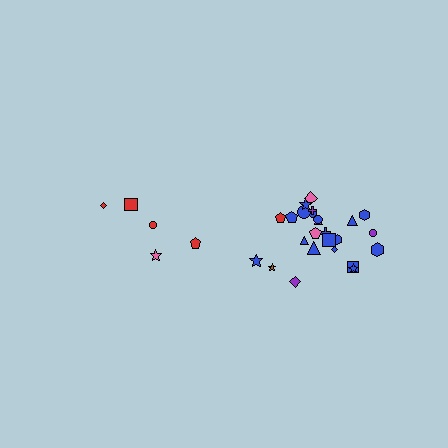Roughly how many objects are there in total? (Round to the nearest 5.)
Roughly 30 objects in total.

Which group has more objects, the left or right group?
The right group.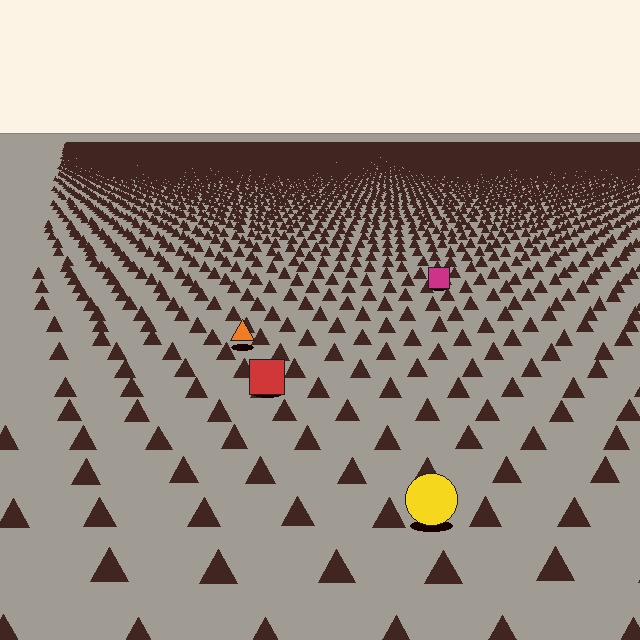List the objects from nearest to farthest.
From nearest to farthest: the yellow circle, the red square, the orange triangle, the magenta square.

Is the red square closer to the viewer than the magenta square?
Yes. The red square is closer — you can tell from the texture gradient: the ground texture is coarser near it.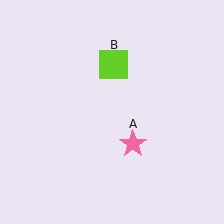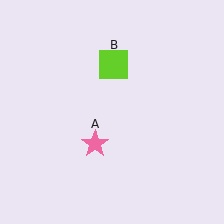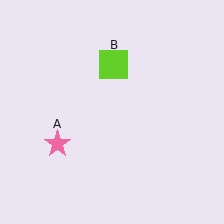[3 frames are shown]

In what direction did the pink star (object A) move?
The pink star (object A) moved left.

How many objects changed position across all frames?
1 object changed position: pink star (object A).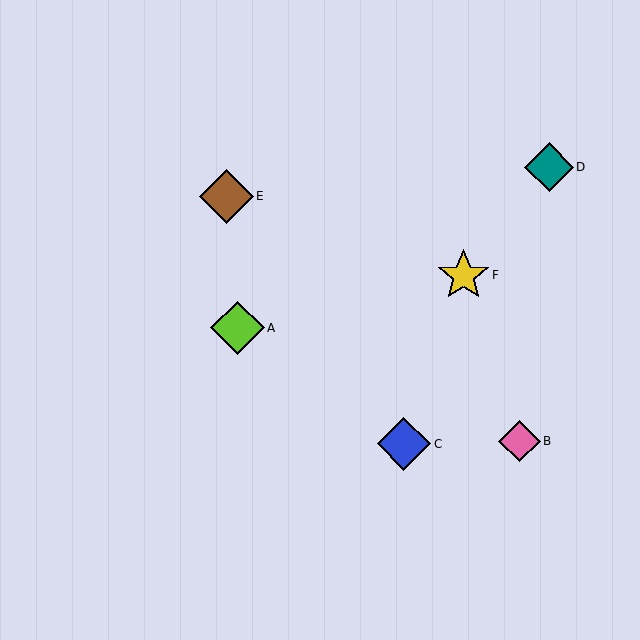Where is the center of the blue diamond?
The center of the blue diamond is at (404, 444).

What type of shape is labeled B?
Shape B is a pink diamond.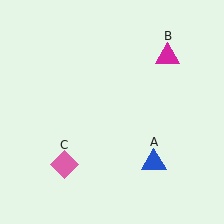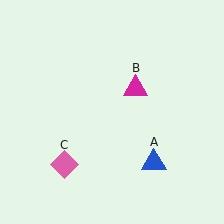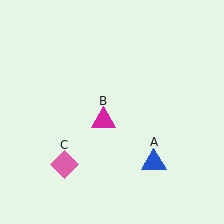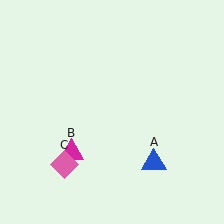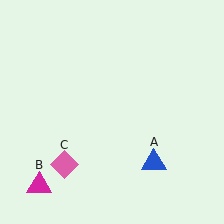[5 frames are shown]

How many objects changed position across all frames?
1 object changed position: magenta triangle (object B).